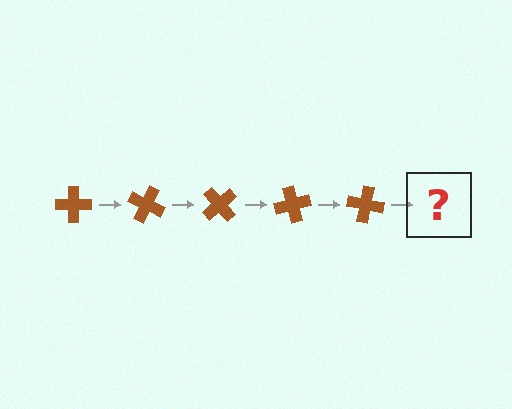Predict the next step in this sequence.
The next step is a brown cross rotated 125 degrees.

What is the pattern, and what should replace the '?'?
The pattern is that the cross rotates 25 degrees each step. The '?' should be a brown cross rotated 125 degrees.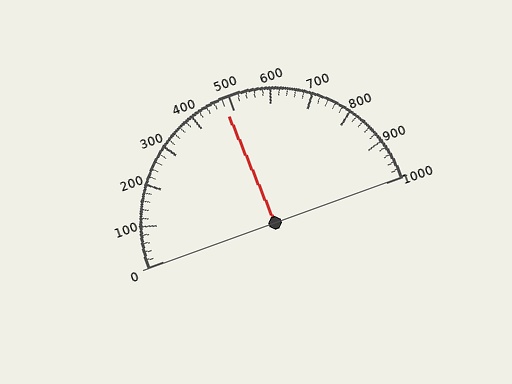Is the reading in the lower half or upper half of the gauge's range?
The reading is in the lower half of the range (0 to 1000).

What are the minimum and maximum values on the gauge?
The gauge ranges from 0 to 1000.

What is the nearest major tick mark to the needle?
The nearest major tick mark is 500.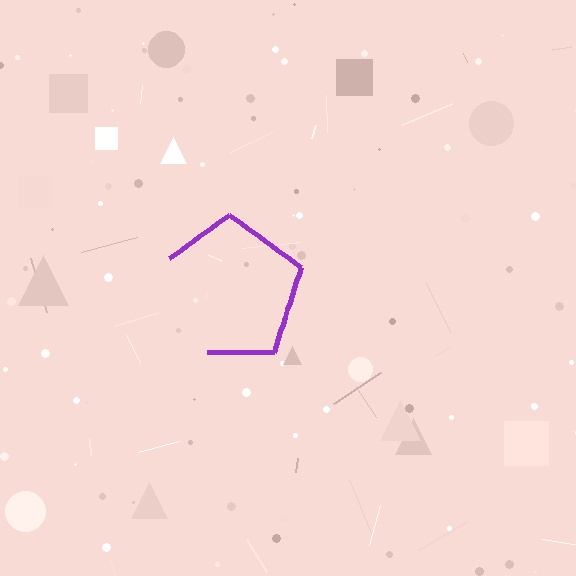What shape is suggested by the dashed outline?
The dashed outline suggests a pentagon.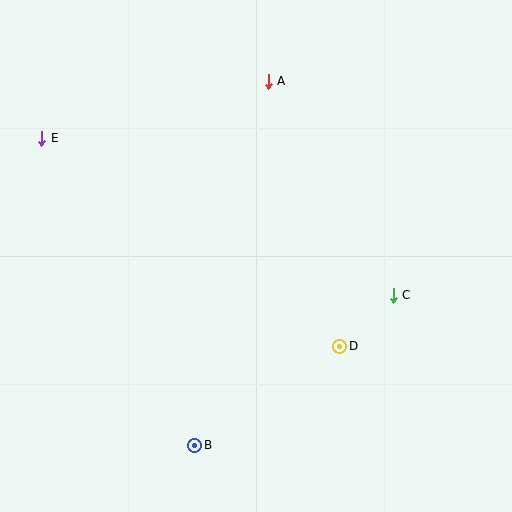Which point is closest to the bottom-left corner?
Point B is closest to the bottom-left corner.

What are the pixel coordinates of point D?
Point D is at (340, 346).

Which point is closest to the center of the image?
Point D at (340, 346) is closest to the center.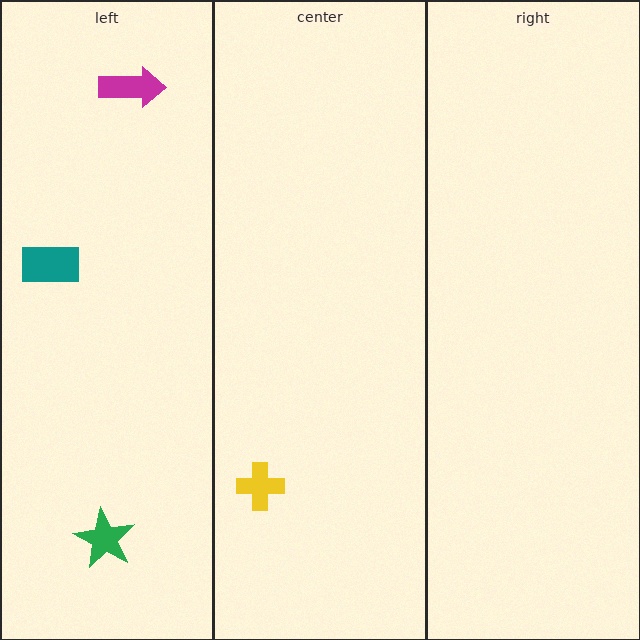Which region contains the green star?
The left region.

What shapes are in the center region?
The yellow cross.